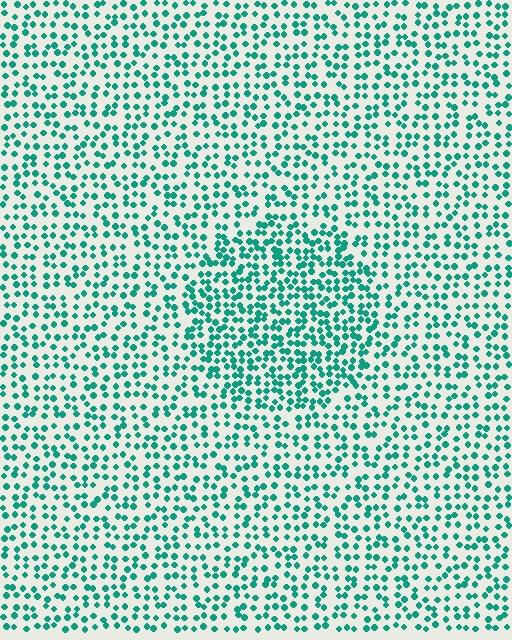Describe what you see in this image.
The image contains small teal elements arranged at two different densities. A circle-shaped region is visible where the elements are more densely packed than the surrounding area.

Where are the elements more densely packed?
The elements are more densely packed inside the circle boundary.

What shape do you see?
I see a circle.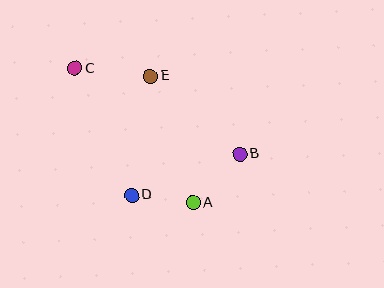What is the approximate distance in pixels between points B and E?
The distance between B and E is approximately 119 pixels.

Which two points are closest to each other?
Points A and D are closest to each other.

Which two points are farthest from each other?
Points B and C are farthest from each other.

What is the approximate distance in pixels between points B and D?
The distance between B and D is approximately 116 pixels.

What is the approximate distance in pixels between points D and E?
The distance between D and E is approximately 121 pixels.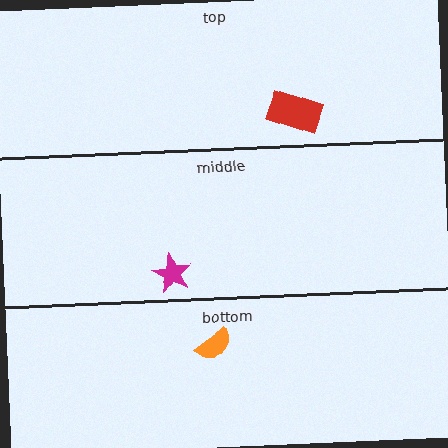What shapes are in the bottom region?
The orange semicircle.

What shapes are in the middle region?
The magenta star.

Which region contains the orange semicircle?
The bottom region.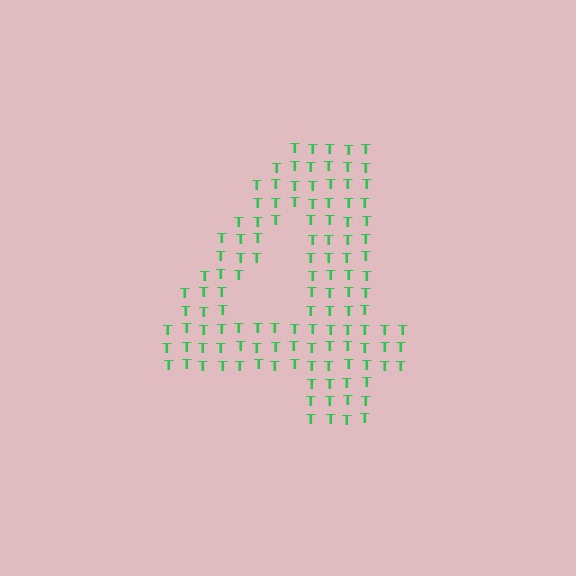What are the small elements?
The small elements are letter T's.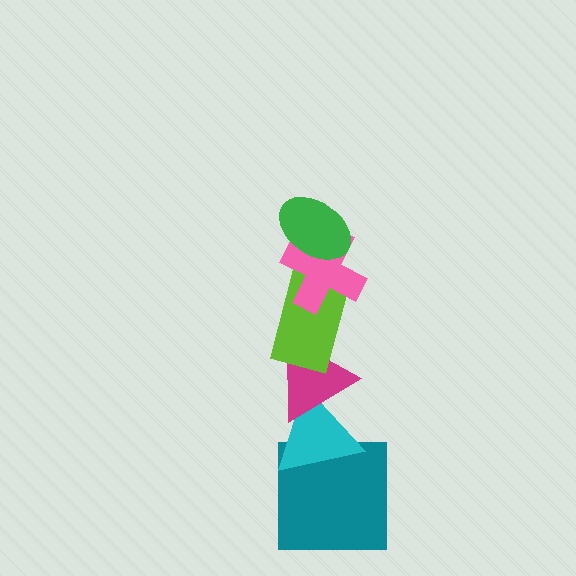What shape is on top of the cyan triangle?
The magenta triangle is on top of the cyan triangle.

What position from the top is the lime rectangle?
The lime rectangle is 3rd from the top.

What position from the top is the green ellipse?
The green ellipse is 1st from the top.